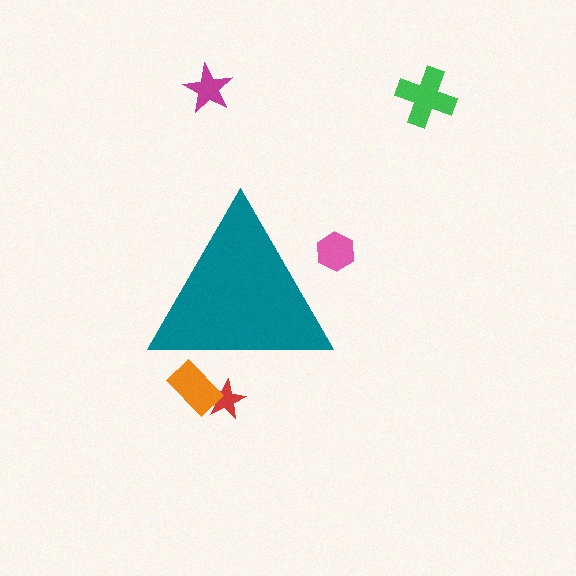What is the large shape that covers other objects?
A teal triangle.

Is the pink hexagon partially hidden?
Yes, the pink hexagon is partially hidden behind the teal triangle.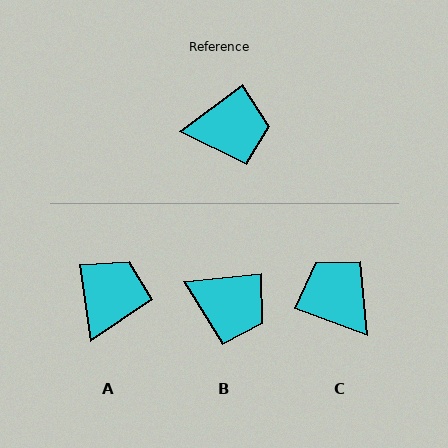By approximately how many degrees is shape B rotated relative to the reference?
Approximately 31 degrees clockwise.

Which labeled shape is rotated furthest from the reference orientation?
C, about 122 degrees away.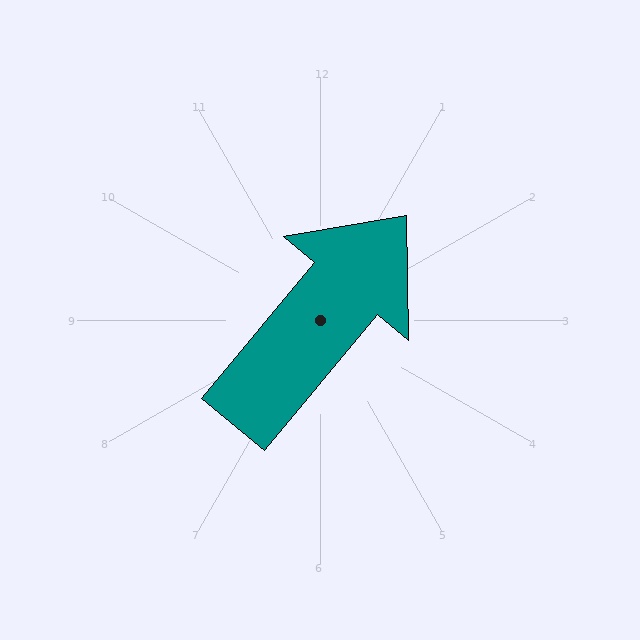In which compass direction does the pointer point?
Northeast.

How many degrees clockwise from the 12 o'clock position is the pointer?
Approximately 40 degrees.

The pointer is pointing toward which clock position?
Roughly 1 o'clock.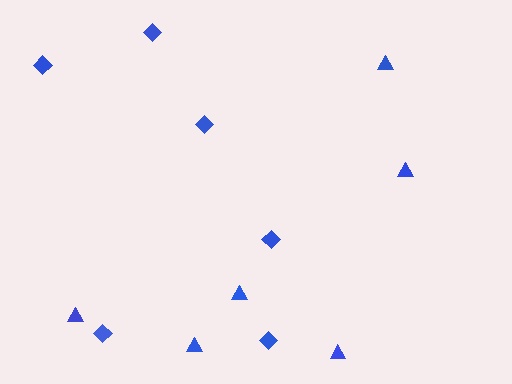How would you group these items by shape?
There are 2 groups: one group of triangles (6) and one group of diamonds (6).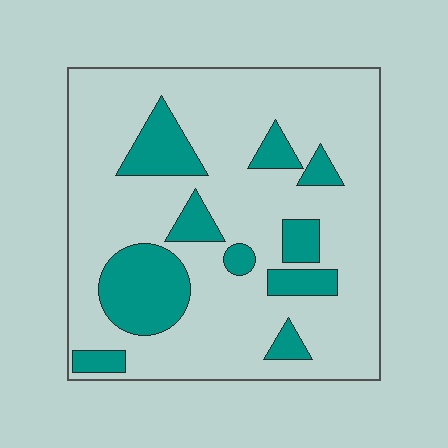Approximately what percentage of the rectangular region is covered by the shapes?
Approximately 20%.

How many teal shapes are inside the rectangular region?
10.